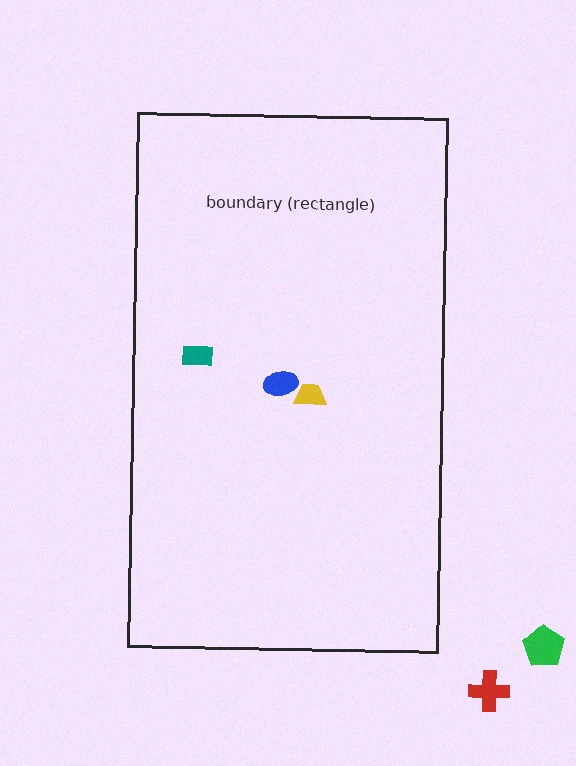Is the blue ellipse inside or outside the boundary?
Inside.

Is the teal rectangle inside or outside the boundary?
Inside.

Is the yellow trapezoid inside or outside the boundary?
Inside.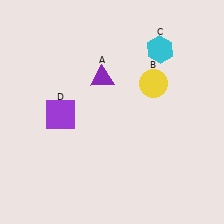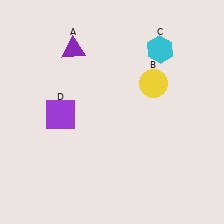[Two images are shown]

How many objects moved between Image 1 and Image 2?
1 object moved between the two images.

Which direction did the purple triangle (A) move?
The purple triangle (A) moved left.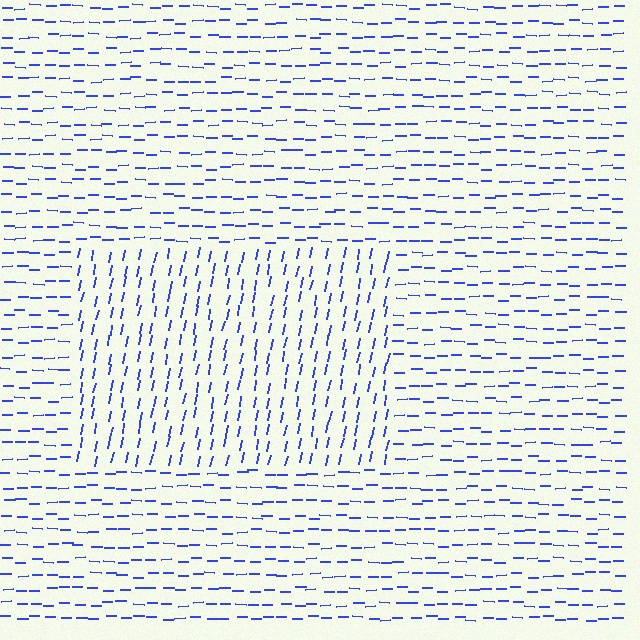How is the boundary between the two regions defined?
The boundary is defined purely by a change in line orientation (approximately 79 degrees difference). All lines are the same color and thickness.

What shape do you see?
I see a rectangle.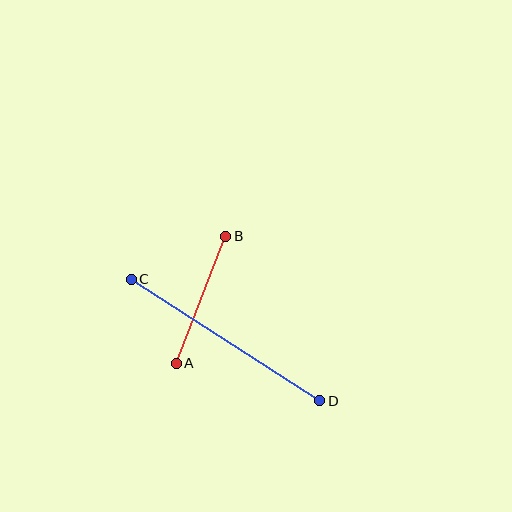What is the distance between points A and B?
The distance is approximately 136 pixels.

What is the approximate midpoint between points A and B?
The midpoint is at approximately (201, 300) pixels.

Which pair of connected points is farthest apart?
Points C and D are farthest apart.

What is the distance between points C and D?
The distance is approximately 224 pixels.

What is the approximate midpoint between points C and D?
The midpoint is at approximately (226, 340) pixels.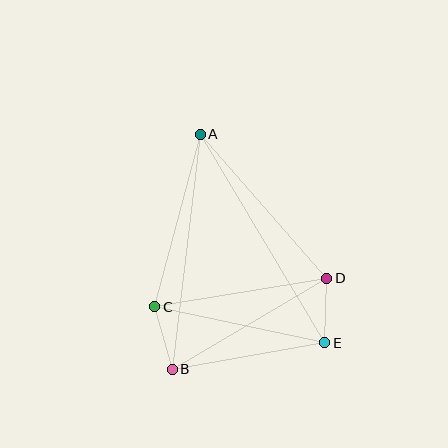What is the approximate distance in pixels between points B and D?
The distance between B and D is approximately 180 pixels.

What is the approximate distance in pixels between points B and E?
The distance between B and E is approximately 155 pixels.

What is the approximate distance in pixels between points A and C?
The distance between A and C is approximately 179 pixels.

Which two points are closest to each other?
Points D and E are closest to each other.